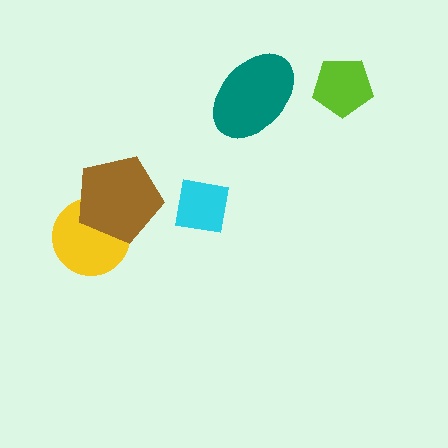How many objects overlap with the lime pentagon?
0 objects overlap with the lime pentagon.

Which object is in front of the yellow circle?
The brown pentagon is in front of the yellow circle.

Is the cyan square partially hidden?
No, no other shape covers it.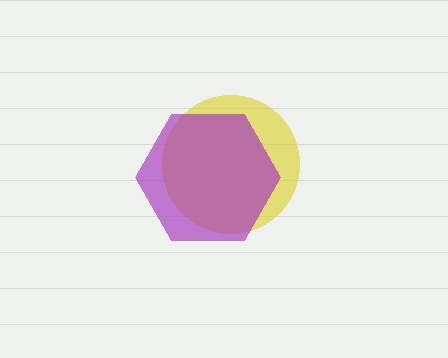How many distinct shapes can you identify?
There are 2 distinct shapes: a yellow circle, a purple hexagon.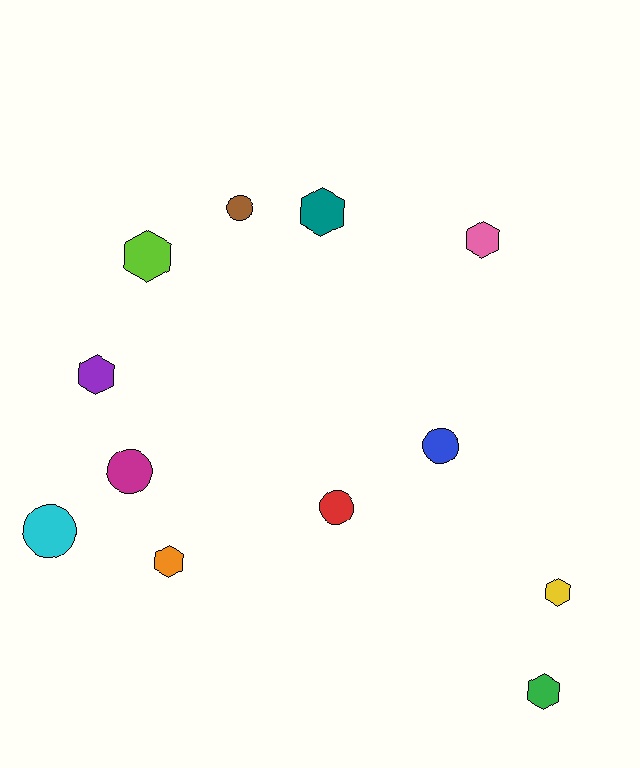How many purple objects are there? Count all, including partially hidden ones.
There is 1 purple object.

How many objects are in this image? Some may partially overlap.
There are 12 objects.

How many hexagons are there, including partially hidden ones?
There are 7 hexagons.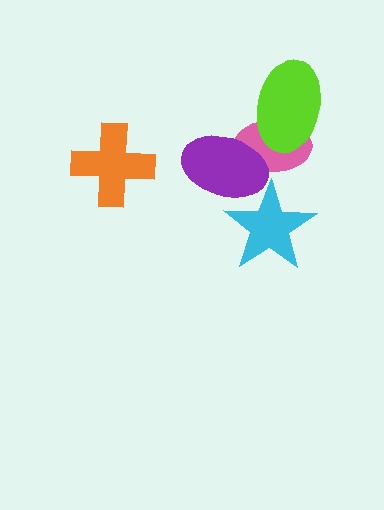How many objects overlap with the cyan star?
1 object overlaps with the cyan star.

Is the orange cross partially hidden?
No, no other shape covers it.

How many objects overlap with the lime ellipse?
1 object overlaps with the lime ellipse.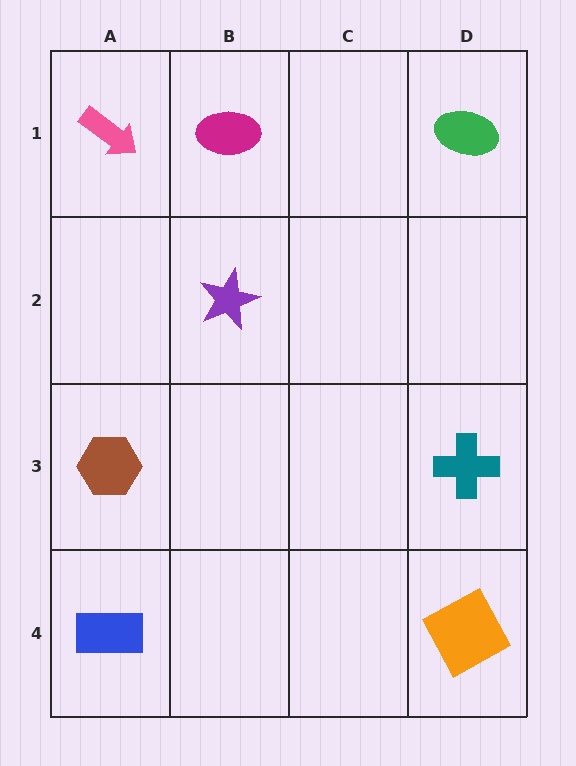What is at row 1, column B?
A magenta ellipse.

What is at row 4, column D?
An orange square.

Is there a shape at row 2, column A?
No, that cell is empty.